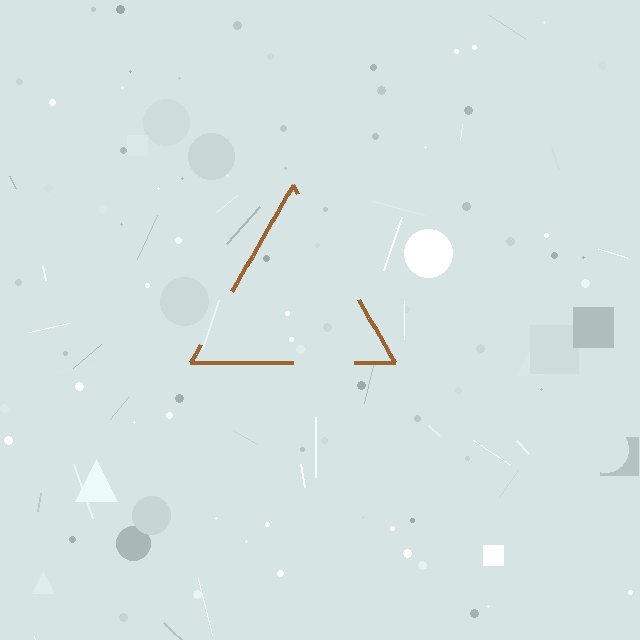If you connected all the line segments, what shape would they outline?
They would outline a triangle.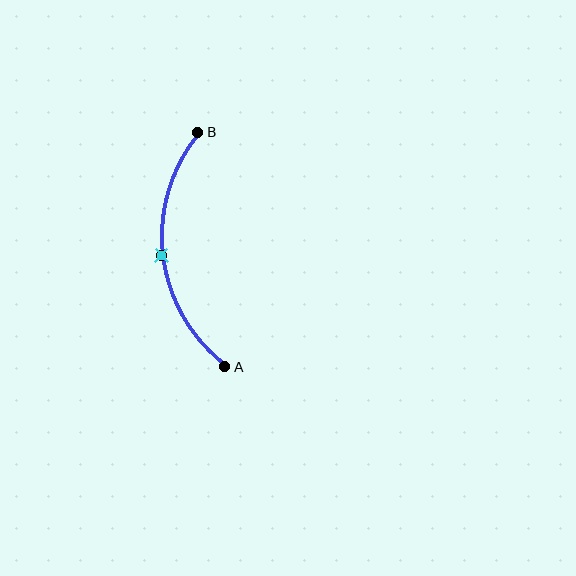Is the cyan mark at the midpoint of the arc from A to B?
Yes. The cyan mark lies on the arc at equal arc-length from both A and B — it is the arc midpoint.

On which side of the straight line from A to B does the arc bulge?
The arc bulges to the left of the straight line connecting A and B.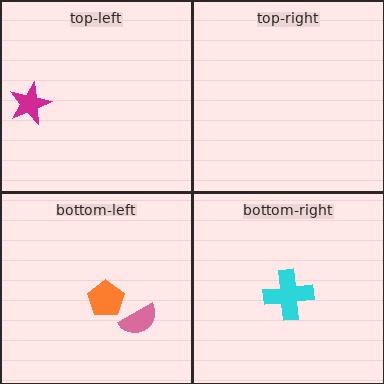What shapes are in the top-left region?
The magenta star.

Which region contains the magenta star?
The top-left region.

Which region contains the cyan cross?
The bottom-right region.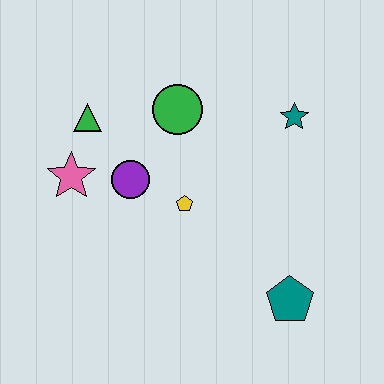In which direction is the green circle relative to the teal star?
The green circle is to the left of the teal star.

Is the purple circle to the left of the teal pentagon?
Yes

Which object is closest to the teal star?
The green circle is closest to the teal star.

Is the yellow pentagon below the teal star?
Yes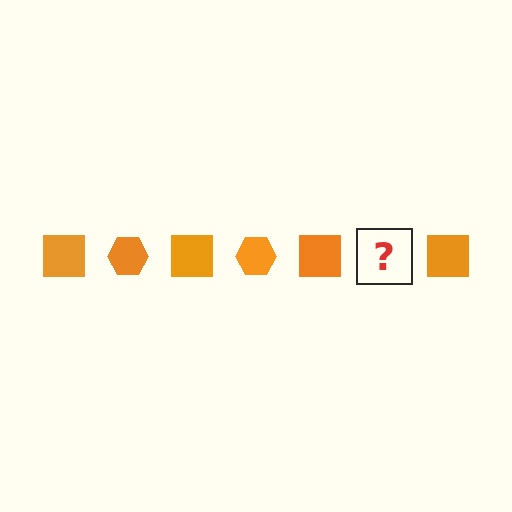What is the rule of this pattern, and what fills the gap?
The rule is that the pattern cycles through square, hexagon shapes in orange. The gap should be filled with an orange hexagon.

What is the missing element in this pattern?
The missing element is an orange hexagon.